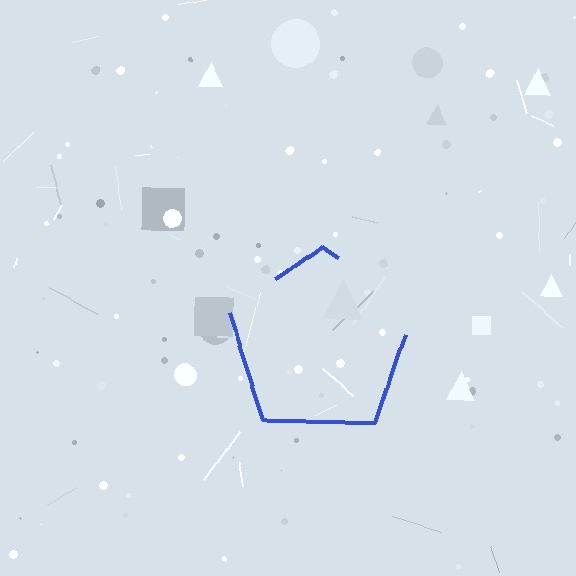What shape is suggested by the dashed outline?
The dashed outline suggests a pentagon.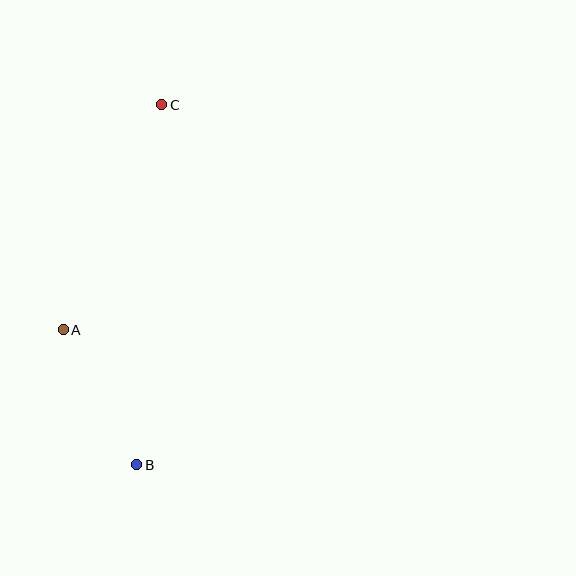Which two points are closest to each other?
Points A and B are closest to each other.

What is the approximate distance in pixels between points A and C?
The distance between A and C is approximately 246 pixels.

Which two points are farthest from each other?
Points B and C are farthest from each other.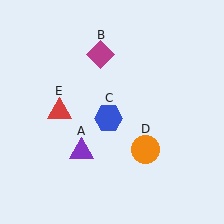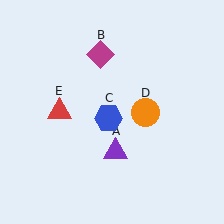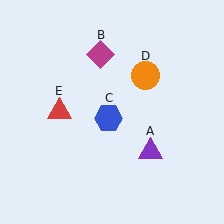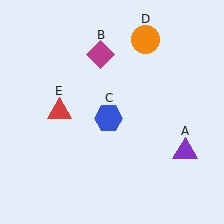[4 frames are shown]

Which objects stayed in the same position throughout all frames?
Magenta diamond (object B) and blue hexagon (object C) and red triangle (object E) remained stationary.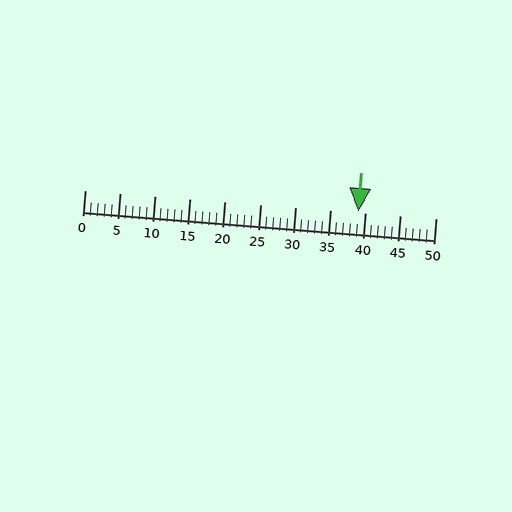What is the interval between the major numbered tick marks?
The major tick marks are spaced 5 units apart.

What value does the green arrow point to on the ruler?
The green arrow points to approximately 39.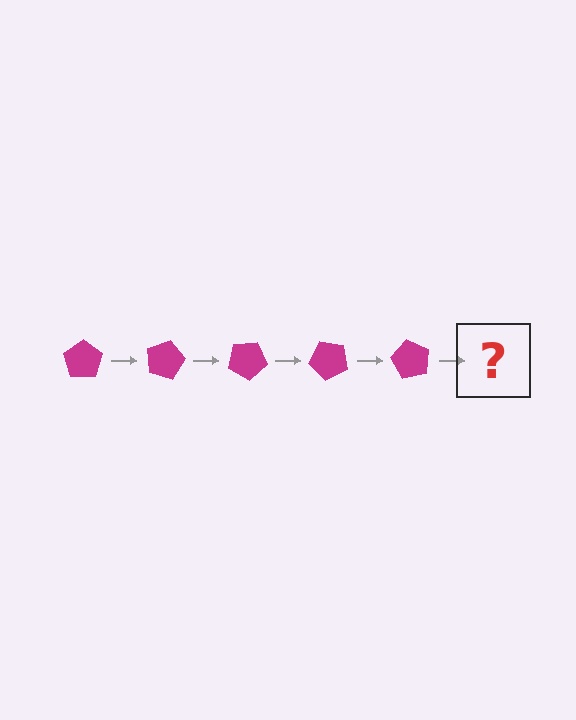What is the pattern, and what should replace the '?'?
The pattern is that the pentagon rotates 15 degrees each step. The '?' should be a magenta pentagon rotated 75 degrees.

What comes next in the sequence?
The next element should be a magenta pentagon rotated 75 degrees.